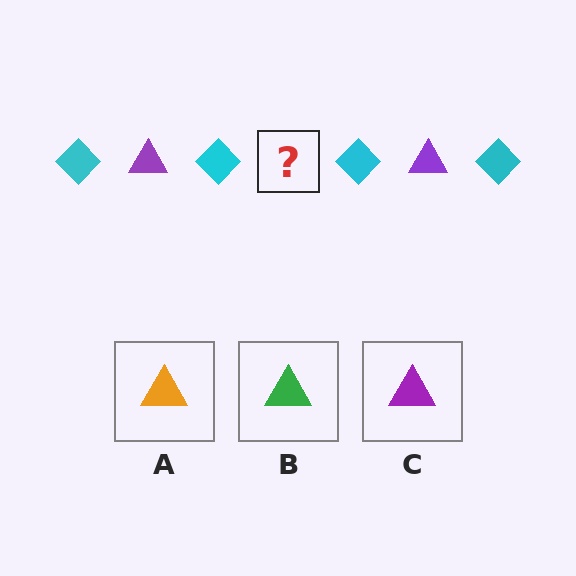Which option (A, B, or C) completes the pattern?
C.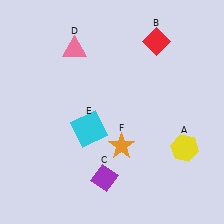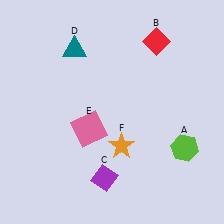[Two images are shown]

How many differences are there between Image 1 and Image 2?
There are 3 differences between the two images.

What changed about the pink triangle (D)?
In Image 1, D is pink. In Image 2, it changed to teal.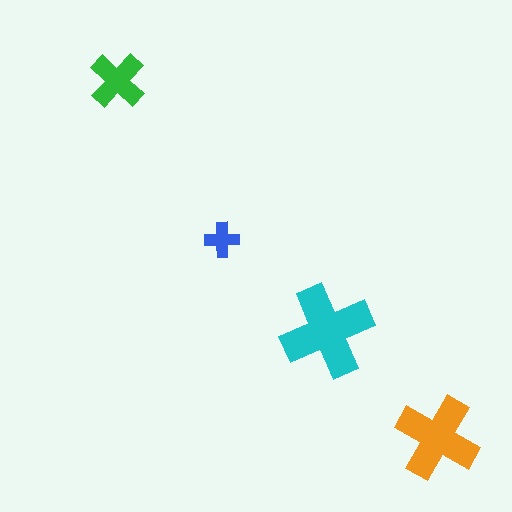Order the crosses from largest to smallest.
the cyan one, the orange one, the green one, the blue one.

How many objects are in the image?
There are 4 objects in the image.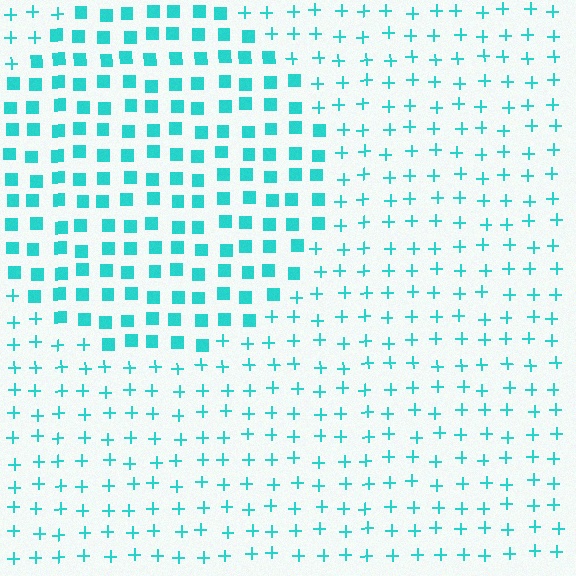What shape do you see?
I see a circle.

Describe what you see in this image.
The image is filled with small cyan elements arranged in a uniform grid. A circle-shaped region contains squares, while the surrounding area contains plus signs. The boundary is defined purely by the change in element shape.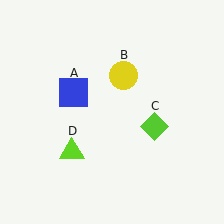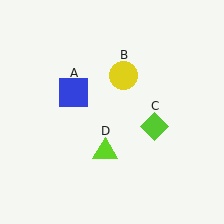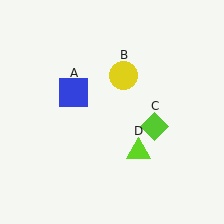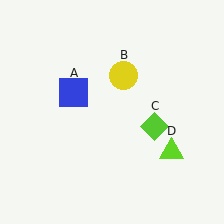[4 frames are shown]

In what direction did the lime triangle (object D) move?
The lime triangle (object D) moved right.